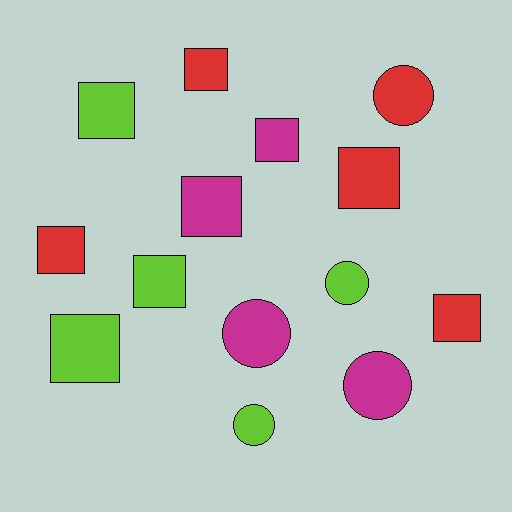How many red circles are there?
There is 1 red circle.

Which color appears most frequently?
Red, with 5 objects.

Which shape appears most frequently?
Square, with 9 objects.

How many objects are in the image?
There are 14 objects.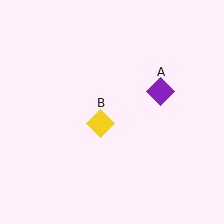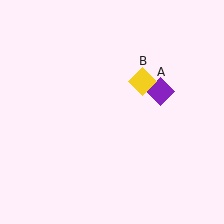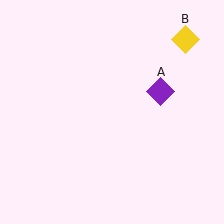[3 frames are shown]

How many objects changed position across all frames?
1 object changed position: yellow diamond (object B).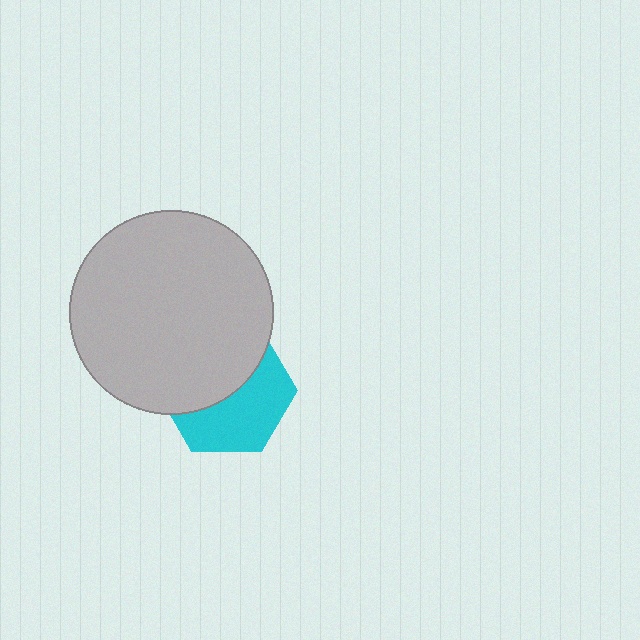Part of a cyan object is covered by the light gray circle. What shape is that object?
It is a hexagon.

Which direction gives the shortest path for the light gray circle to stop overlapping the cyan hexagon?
Moving up gives the shortest separation.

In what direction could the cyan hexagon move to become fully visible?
The cyan hexagon could move down. That would shift it out from behind the light gray circle entirely.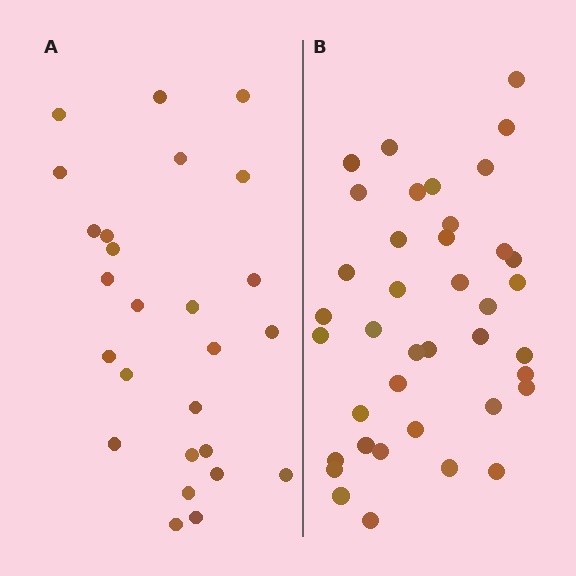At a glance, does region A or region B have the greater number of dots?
Region B (the right region) has more dots.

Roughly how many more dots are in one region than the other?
Region B has approximately 15 more dots than region A.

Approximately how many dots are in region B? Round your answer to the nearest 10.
About 40 dots. (The exact count is 39, which rounds to 40.)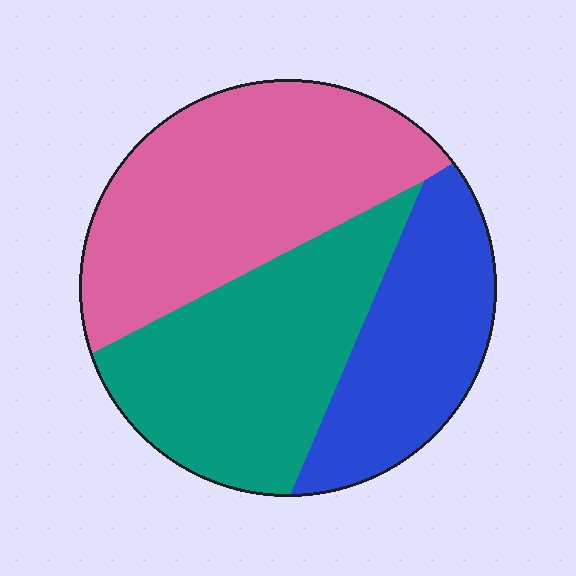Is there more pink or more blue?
Pink.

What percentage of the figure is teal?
Teal covers 35% of the figure.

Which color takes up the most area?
Pink, at roughly 40%.